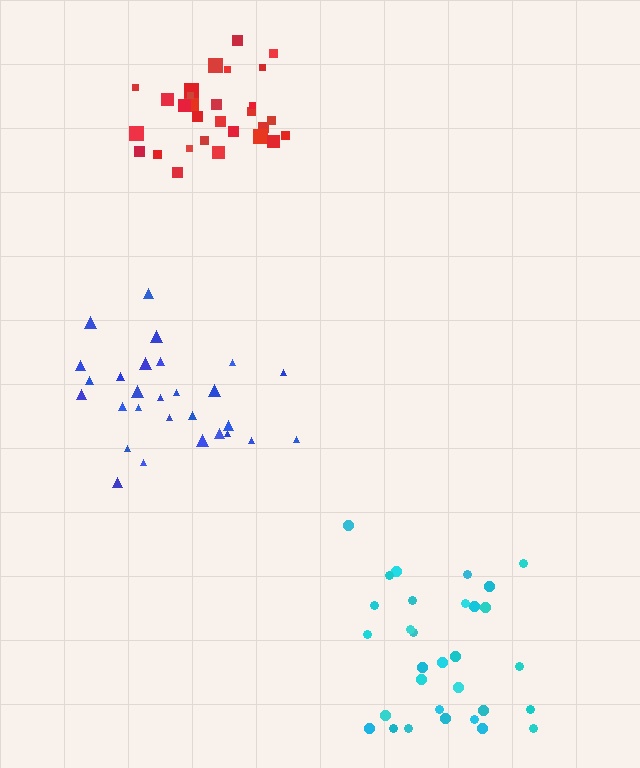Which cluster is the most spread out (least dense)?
Blue.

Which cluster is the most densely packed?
Red.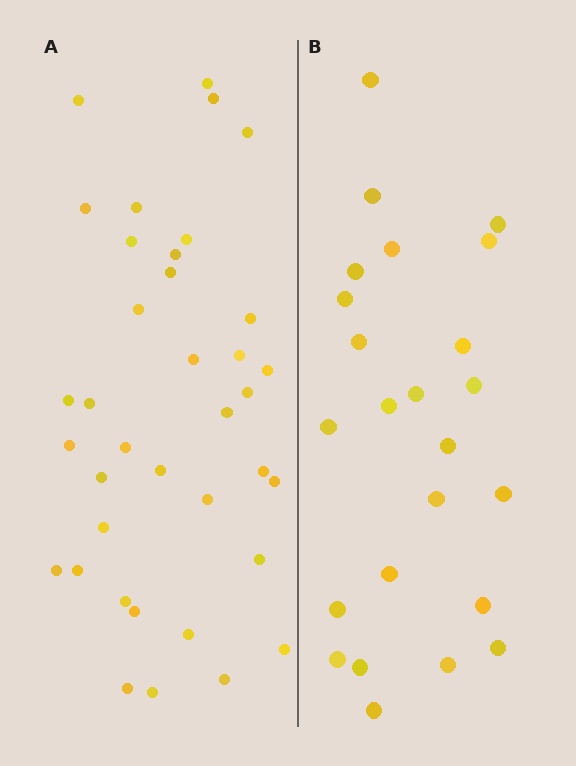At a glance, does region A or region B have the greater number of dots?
Region A (the left region) has more dots.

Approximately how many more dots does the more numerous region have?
Region A has approximately 15 more dots than region B.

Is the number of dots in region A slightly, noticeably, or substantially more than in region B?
Region A has substantially more. The ratio is roughly 1.5 to 1.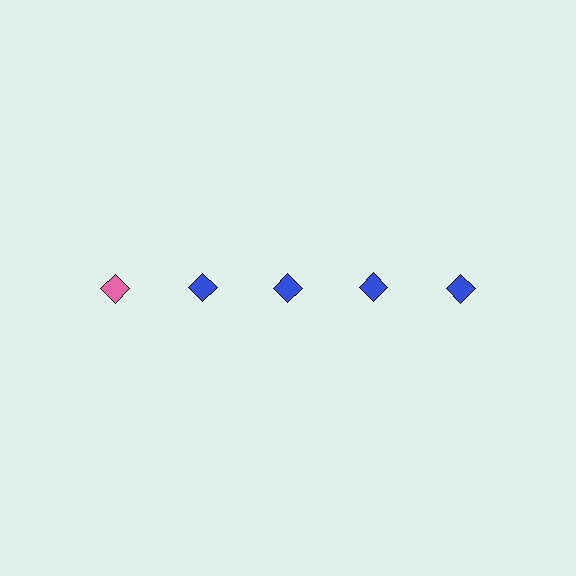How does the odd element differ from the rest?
It has a different color: pink instead of blue.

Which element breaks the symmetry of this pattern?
The pink diamond in the top row, leftmost column breaks the symmetry. All other shapes are blue diamonds.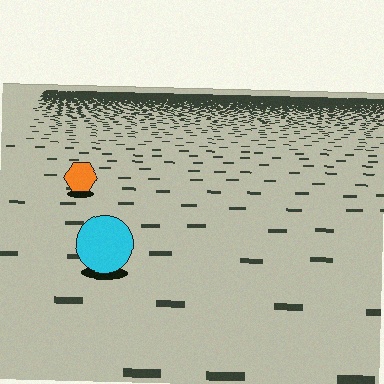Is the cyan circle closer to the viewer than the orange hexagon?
Yes. The cyan circle is closer — you can tell from the texture gradient: the ground texture is coarser near it.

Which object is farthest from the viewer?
The orange hexagon is farthest from the viewer. It appears smaller and the ground texture around it is denser.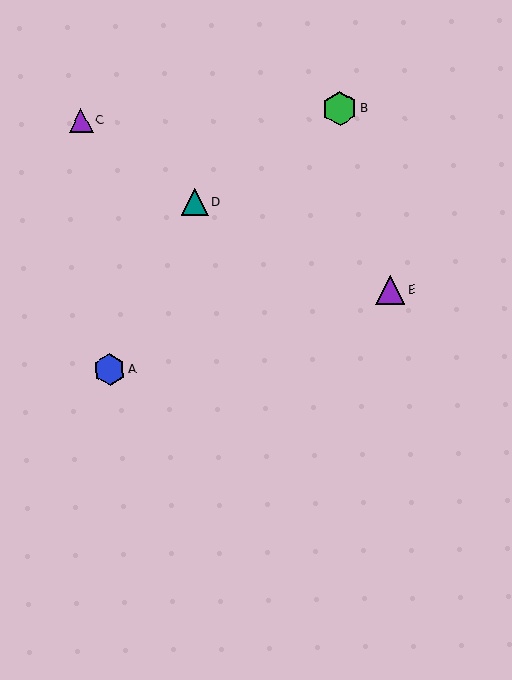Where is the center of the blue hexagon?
The center of the blue hexagon is at (109, 370).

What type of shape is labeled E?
Shape E is a purple triangle.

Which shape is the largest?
The green hexagon (labeled B) is the largest.